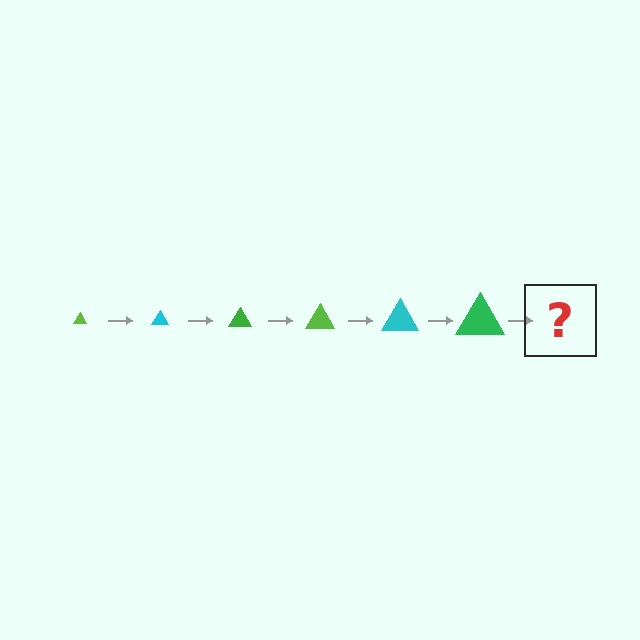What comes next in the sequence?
The next element should be a lime triangle, larger than the previous one.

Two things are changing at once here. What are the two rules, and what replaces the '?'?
The two rules are that the triangle grows larger each step and the color cycles through lime, cyan, and green. The '?' should be a lime triangle, larger than the previous one.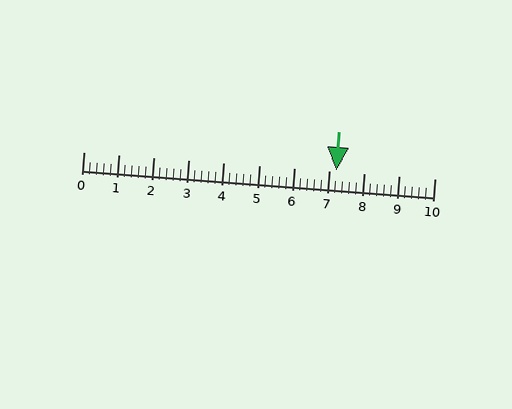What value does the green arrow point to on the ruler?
The green arrow points to approximately 7.2.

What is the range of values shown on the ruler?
The ruler shows values from 0 to 10.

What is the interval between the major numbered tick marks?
The major tick marks are spaced 1 units apart.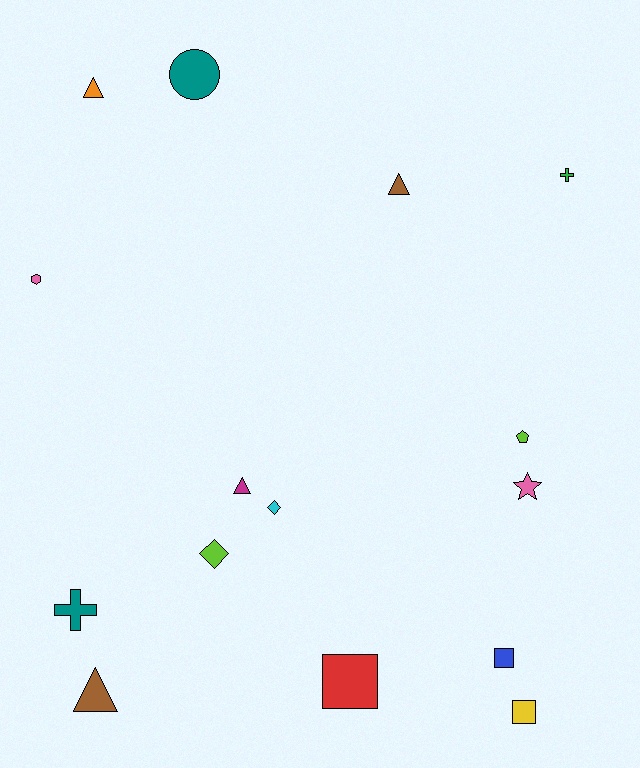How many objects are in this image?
There are 15 objects.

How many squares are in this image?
There are 3 squares.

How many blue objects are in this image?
There is 1 blue object.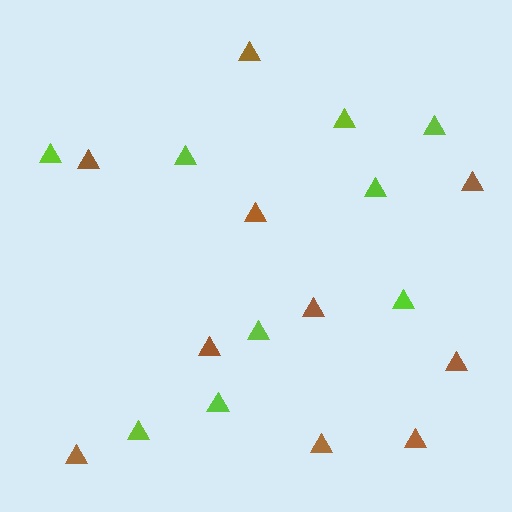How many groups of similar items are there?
There are 2 groups: one group of lime triangles (9) and one group of brown triangles (10).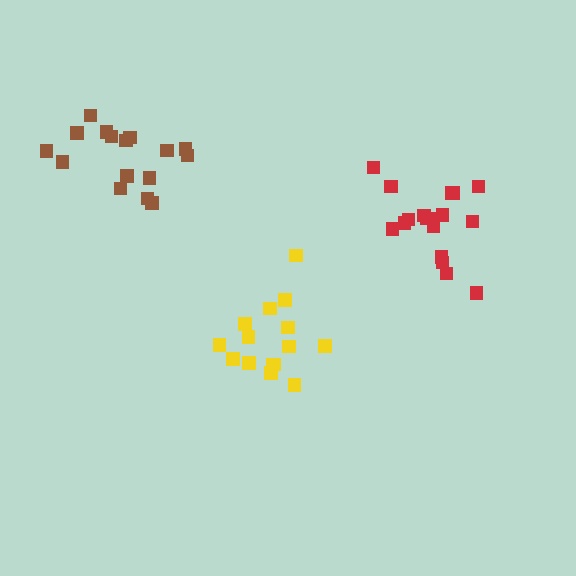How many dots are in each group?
Group 1: 15 dots, Group 2: 18 dots, Group 3: 16 dots (49 total).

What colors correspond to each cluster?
The clusters are colored: yellow, red, brown.